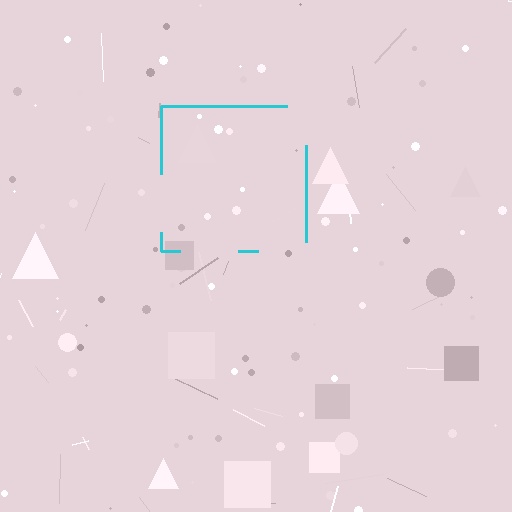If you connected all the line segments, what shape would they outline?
They would outline a square.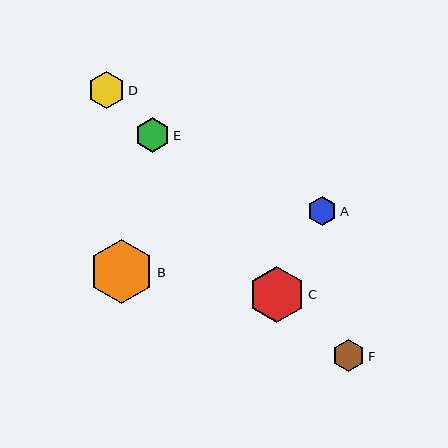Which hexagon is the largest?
Hexagon B is the largest with a size of approximately 64 pixels.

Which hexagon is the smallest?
Hexagon A is the smallest with a size of approximately 29 pixels.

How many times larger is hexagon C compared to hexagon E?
Hexagon C is approximately 1.6 times the size of hexagon E.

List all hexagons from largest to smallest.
From largest to smallest: B, C, D, E, F, A.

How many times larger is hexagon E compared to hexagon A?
Hexagon E is approximately 1.2 times the size of hexagon A.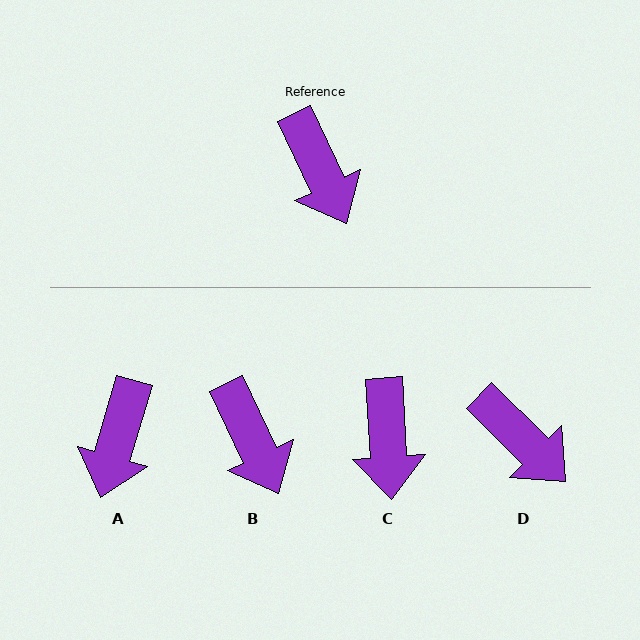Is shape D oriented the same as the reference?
No, it is off by about 20 degrees.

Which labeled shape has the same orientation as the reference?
B.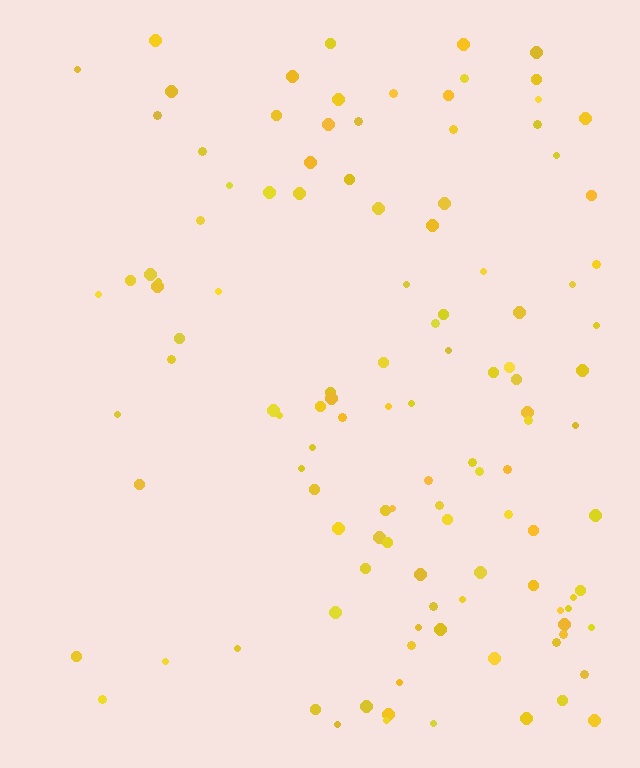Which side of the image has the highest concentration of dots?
The right.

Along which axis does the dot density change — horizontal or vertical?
Horizontal.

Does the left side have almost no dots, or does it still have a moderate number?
Still a moderate number, just noticeably fewer than the right.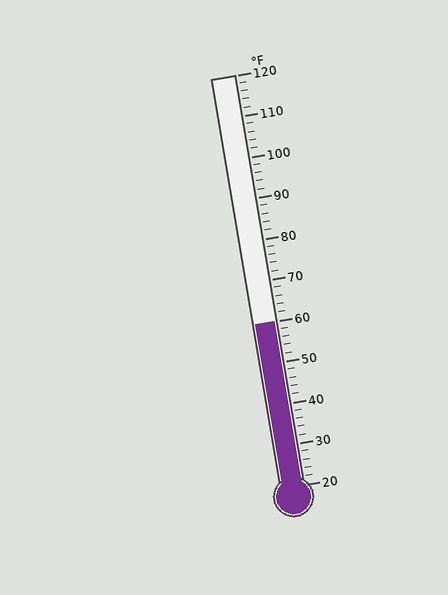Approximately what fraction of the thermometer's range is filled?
The thermometer is filled to approximately 40% of its range.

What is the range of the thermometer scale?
The thermometer scale ranges from 20°F to 120°F.